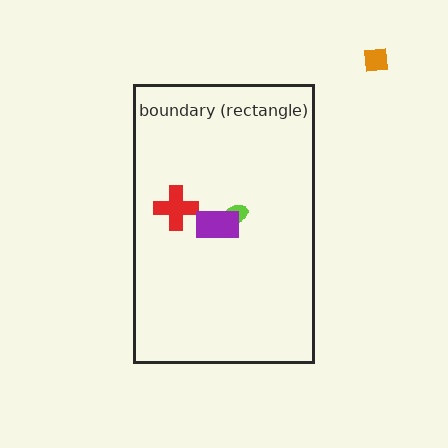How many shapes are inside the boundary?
3 inside, 1 outside.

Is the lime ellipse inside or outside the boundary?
Inside.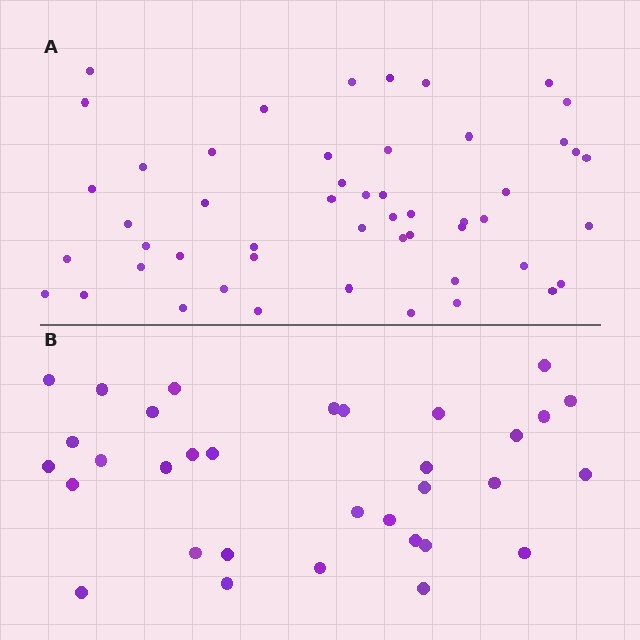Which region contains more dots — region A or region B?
Region A (the top region) has more dots.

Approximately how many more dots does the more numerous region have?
Region A has approximately 20 more dots than region B.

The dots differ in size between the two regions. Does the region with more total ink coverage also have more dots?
No. Region B has more total ink coverage because its dots are larger, but region A actually contains more individual dots. Total area can be misleading — the number of items is what matters here.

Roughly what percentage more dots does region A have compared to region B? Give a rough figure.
About 55% more.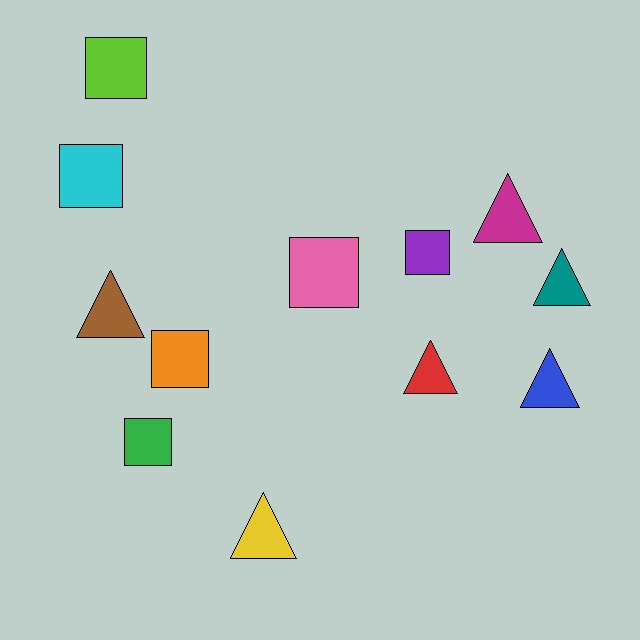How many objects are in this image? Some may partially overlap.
There are 12 objects.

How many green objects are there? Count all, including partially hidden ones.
There is 1 green object.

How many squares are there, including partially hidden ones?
There are 6 squares.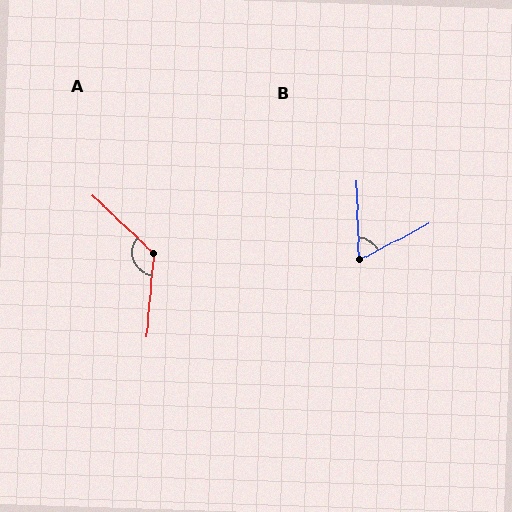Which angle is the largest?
A, at approximately 128 degrees.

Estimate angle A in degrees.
Approximately 128 degrees.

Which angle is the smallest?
B, at approximately 64 degrees.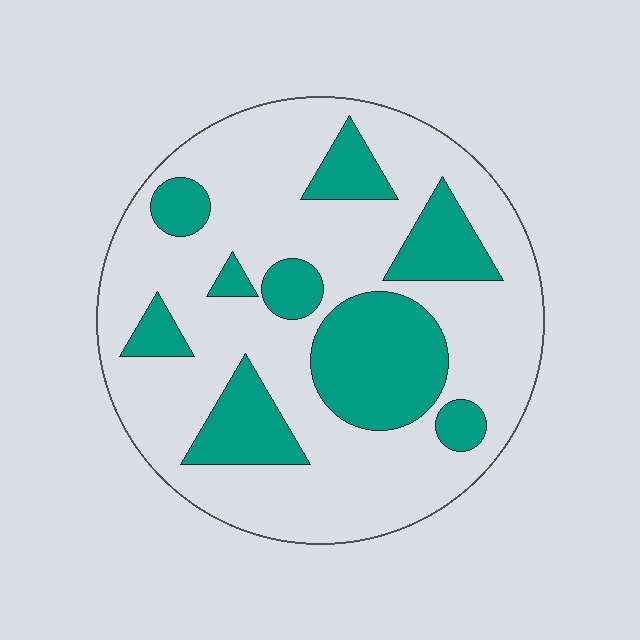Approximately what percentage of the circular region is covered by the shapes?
Approximately 30%.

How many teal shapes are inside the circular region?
9.